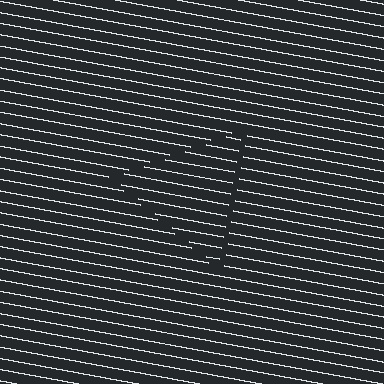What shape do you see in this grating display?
An illusory triangle. The interior of the shape contains the same grating, shifted by half a period — the contour is defined by the phase discontinuity where line-ends from the inner and outer gratings abut.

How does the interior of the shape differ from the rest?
The interior of the shape contains the same grating, shifted by half a period — the contour is defined by the phase discontinuity where line-ends from the inner and outer gratings abut.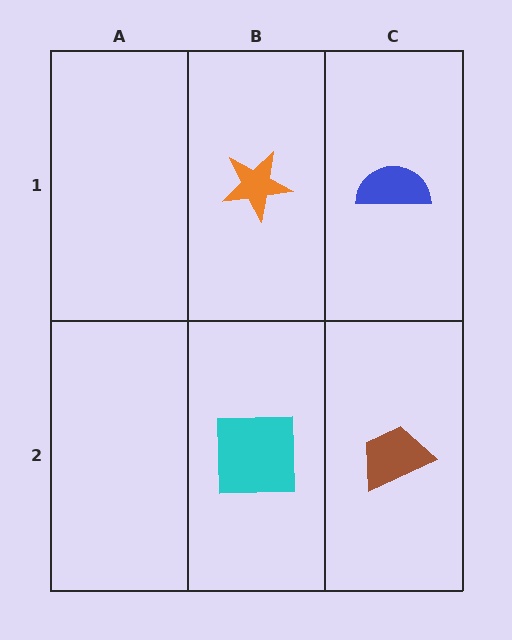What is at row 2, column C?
A brown trapezoid.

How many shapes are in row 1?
2 shapes.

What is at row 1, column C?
A blue semicircle.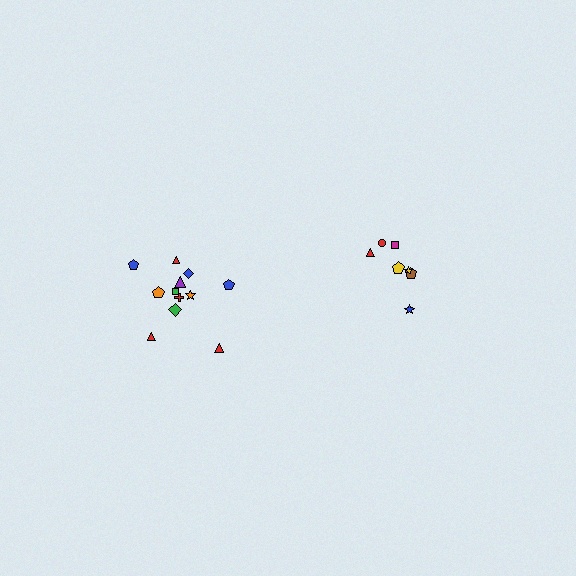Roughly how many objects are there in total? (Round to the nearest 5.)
Roughly 20 objects in total.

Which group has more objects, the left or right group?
The left group.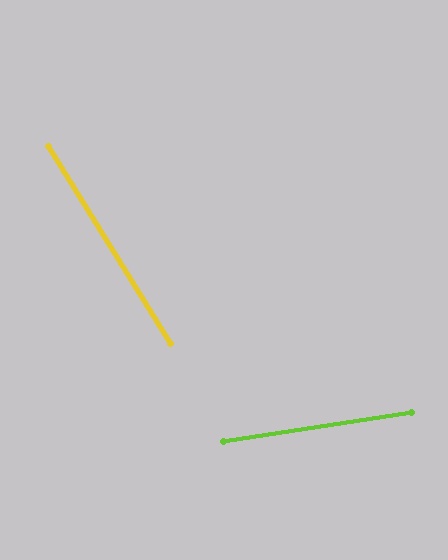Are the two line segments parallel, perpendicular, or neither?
Neither parallel nor perpendicular — they differ by about 67°.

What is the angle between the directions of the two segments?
Approximately 67 degrees.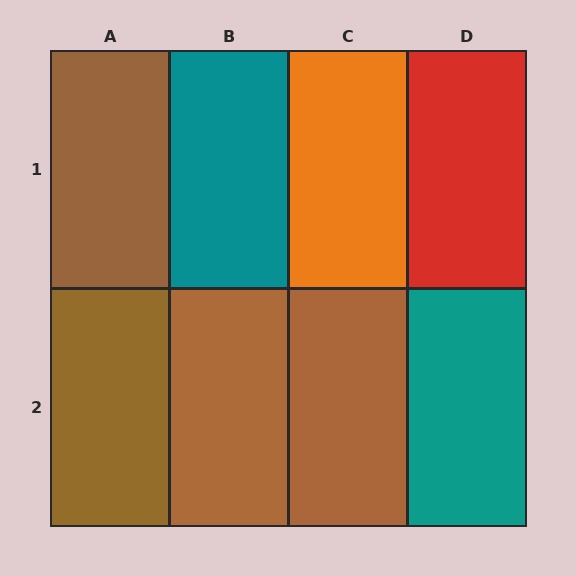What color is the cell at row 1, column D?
Red.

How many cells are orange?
1 cell is orange.